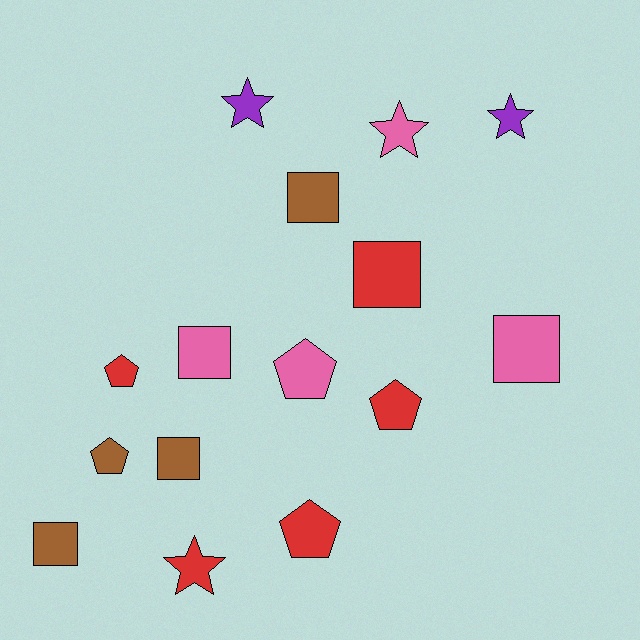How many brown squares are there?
There are 3 brown squares.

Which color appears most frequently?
Red, with 5 objects.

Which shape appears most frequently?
Square, with 6 objects.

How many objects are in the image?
There are 15 objects.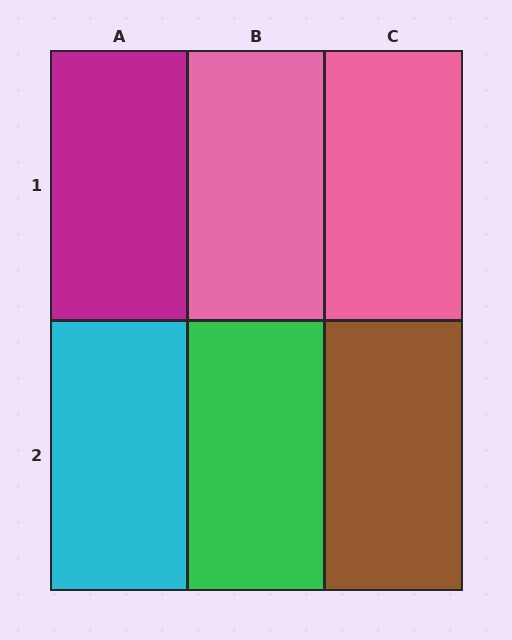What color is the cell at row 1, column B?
Pink.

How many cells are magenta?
1 cell is magenta.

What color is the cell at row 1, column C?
Pink.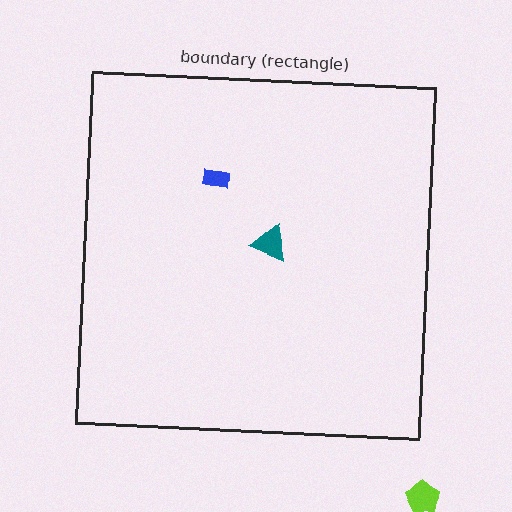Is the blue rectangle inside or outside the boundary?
Inside.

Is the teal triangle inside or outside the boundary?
Inside.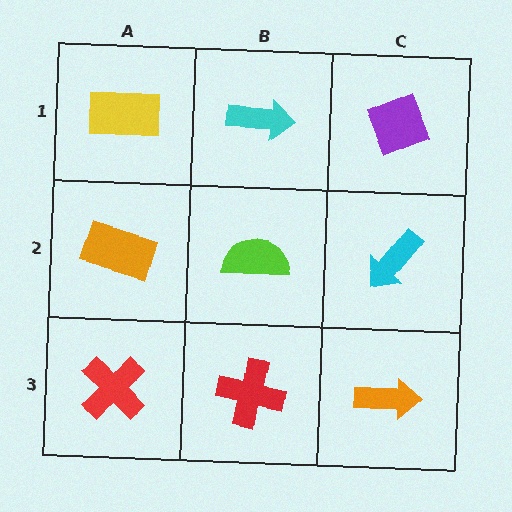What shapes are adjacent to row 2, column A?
A yellow rectangle (row 1, column A), a red cross (row 3, column A), a lime semicircle (row 2, column B).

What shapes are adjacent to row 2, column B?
A cyan arrow (row 1, column B), a red cross (row 3, column B), an orange rectangle (row 2, column A), a cyan arrow (row 2, column C).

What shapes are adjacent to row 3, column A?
An orange rectangle (row 2, column A), a red cross (row 3, column B).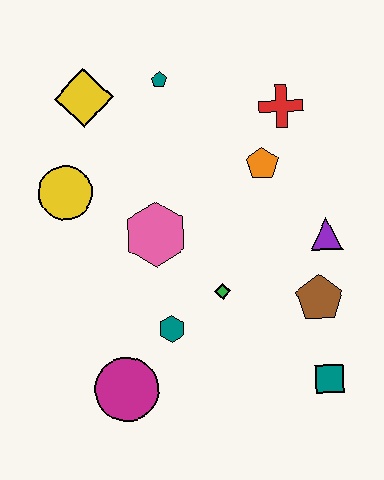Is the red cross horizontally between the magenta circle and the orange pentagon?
No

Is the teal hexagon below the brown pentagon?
Yes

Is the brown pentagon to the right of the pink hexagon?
Yes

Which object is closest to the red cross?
The orange pentagon is closest to the red cross.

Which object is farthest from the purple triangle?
The yellow diamond is farthest from the purple triangle.